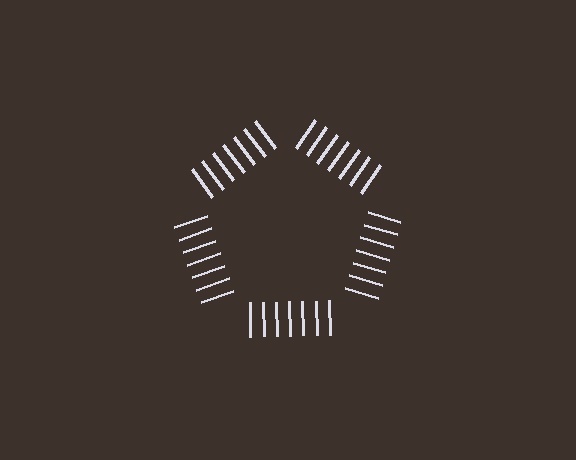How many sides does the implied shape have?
5 sides — the line-ends trace a pentagon.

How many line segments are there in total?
35 — 7 along each of the 5 edges.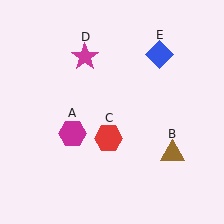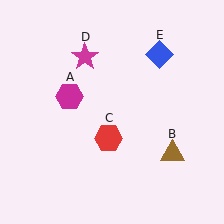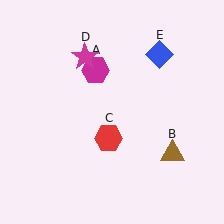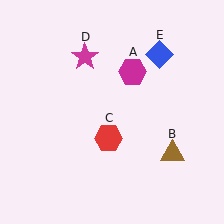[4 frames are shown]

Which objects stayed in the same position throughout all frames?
Brown triangle (object B) and red hexagon (object C) and magenta star (object D) and blue diamond (object E) remained stationary.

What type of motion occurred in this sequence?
The magenta hexagon (object A) rotated clockwise around the center of the scene.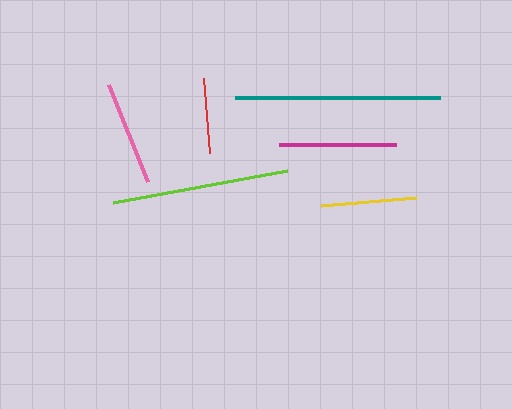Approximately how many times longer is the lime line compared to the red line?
The lime line is approximately 2.3 times the length of the red line.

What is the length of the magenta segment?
The magenta segment is approximately 118 pixels long.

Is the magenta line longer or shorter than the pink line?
The magenta line is longer than the pink line.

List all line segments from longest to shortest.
From longest to shortest: teal, lime, magenta, pink, yellow, red.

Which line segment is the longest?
The teal line is the longest at approximately 204 pixels.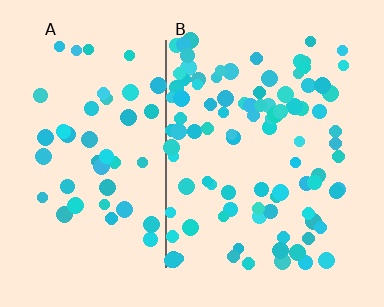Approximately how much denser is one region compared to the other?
Approximately 2.0× — region B over region A.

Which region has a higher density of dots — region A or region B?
B (the right).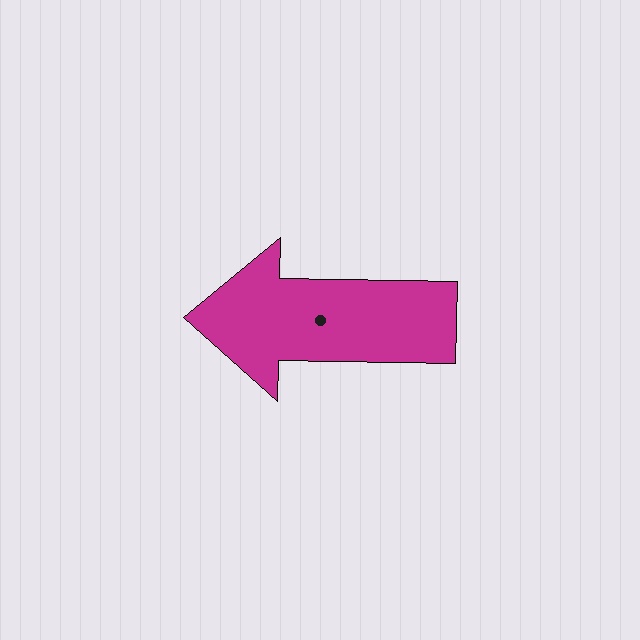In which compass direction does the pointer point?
West.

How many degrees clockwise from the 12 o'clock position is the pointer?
Approximately 271 degrees.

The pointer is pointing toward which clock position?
Roughly 9 o'clock.